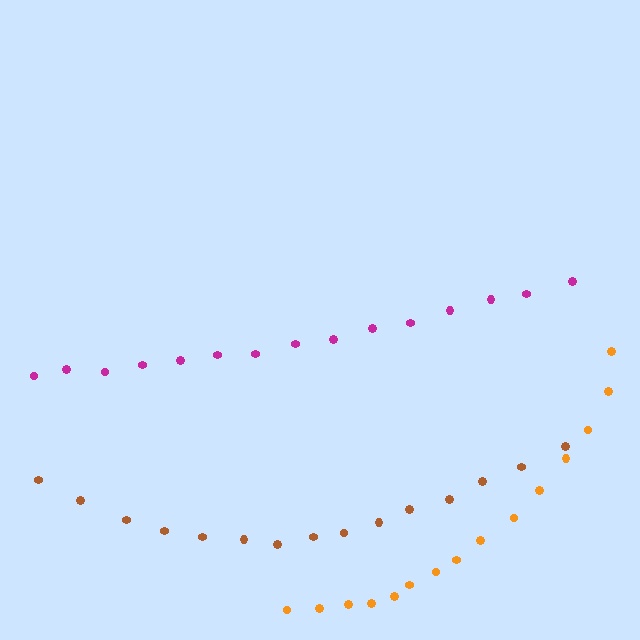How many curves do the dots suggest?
There are 3 distinct paths.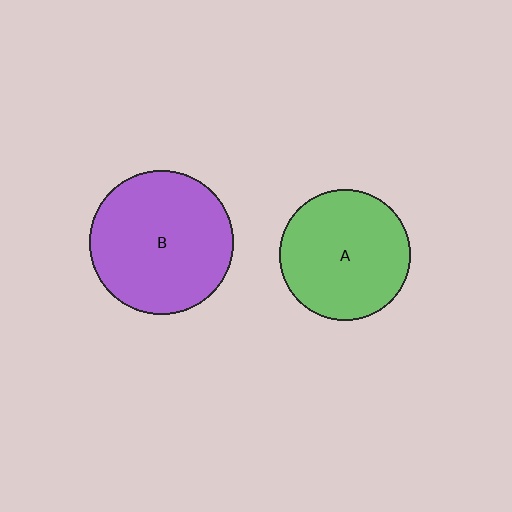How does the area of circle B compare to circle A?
Approximately 1.2 times.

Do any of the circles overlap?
No, none of the circles overlap.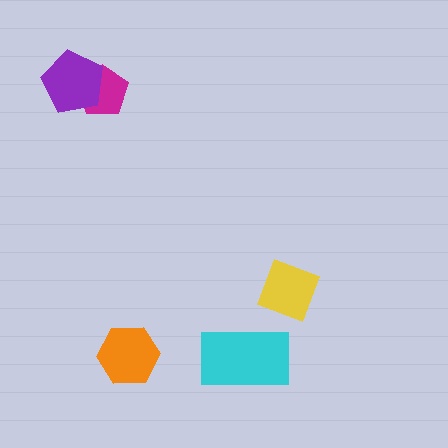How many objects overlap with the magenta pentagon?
1 object overlaps with the magenta pentagon.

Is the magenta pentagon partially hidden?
Yes, it is partially covered by another shape.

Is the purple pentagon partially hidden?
No, no other shape covers it.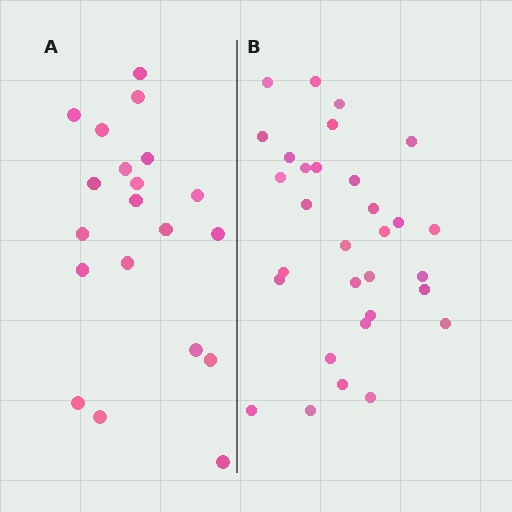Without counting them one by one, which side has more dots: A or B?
Region B (the right region) has more dots.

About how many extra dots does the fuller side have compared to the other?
Region B has roughly 12 or so more dots than region A.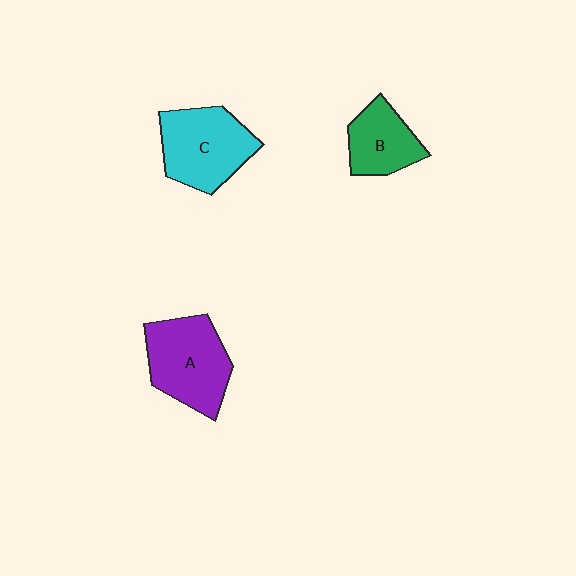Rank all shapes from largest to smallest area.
From largest to smallest: A (purple), C (cyan), B (green).